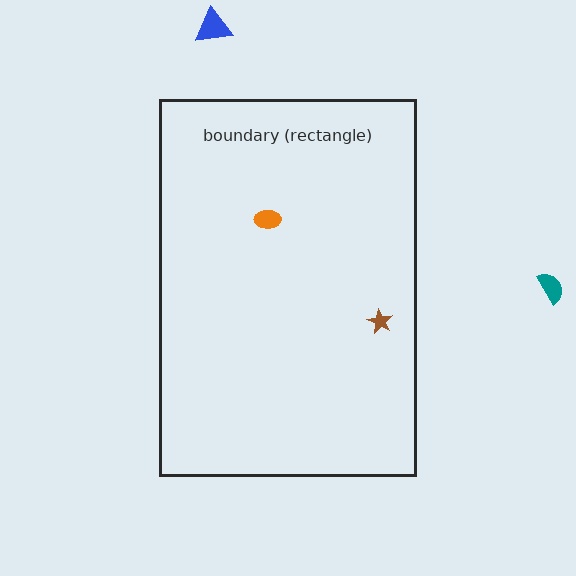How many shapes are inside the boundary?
2 inside, 2 outside.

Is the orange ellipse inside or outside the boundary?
Inside.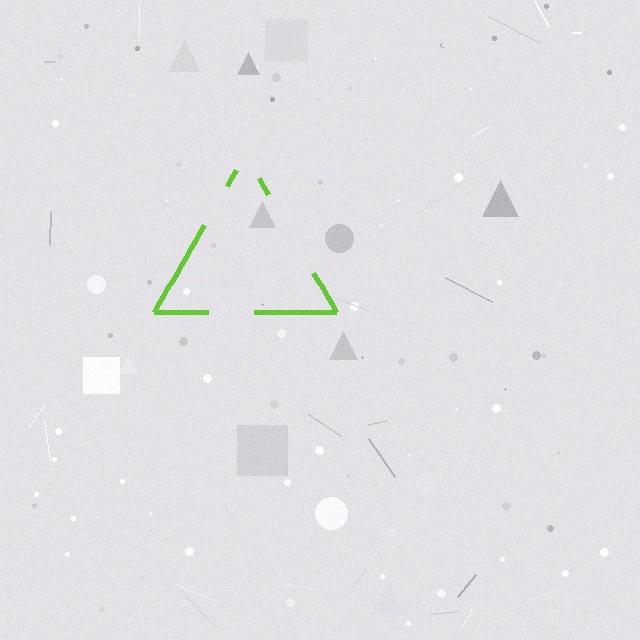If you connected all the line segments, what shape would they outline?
They would outline a triangle.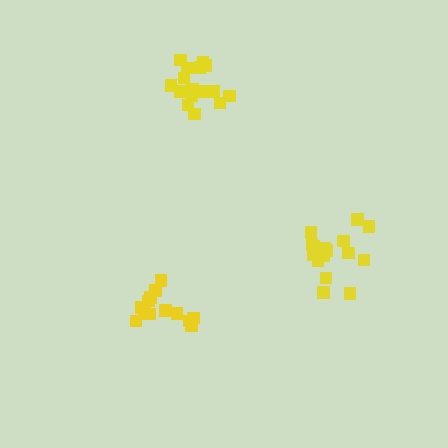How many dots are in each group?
Group 1: 16 dots, Group 2: 13 dots, Group 3: 16 dots (45 total).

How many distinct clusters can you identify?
There are 3 distinct clusters.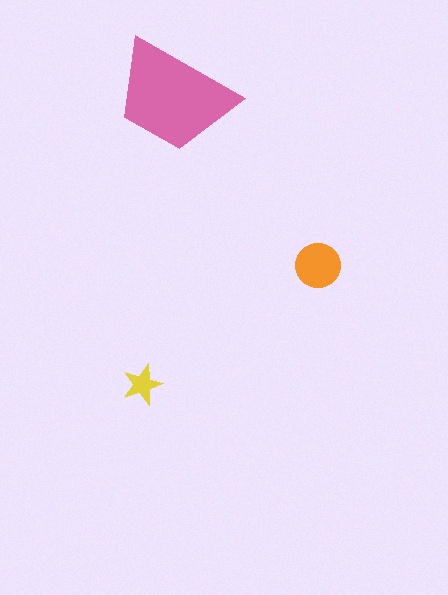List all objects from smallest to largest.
The yellow star, the orange circle, the pink trapezoid.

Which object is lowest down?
The yellow star is bottommost.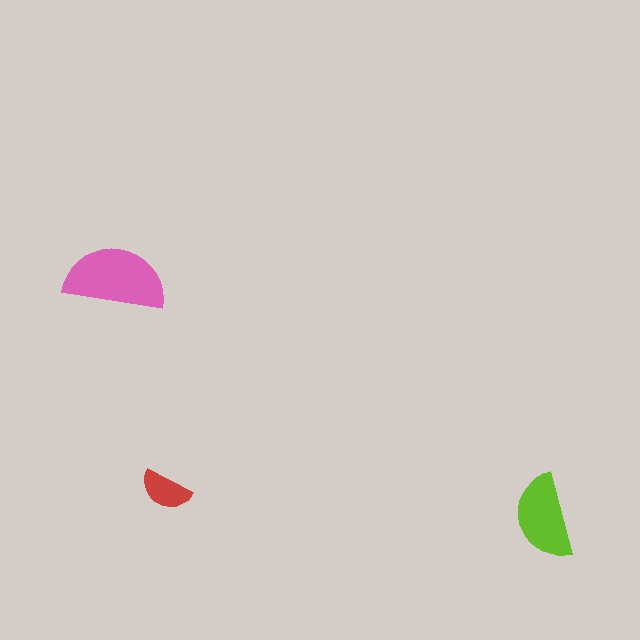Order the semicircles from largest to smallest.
the pink one, the lime one, the red one.